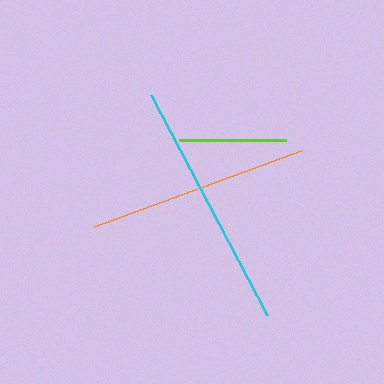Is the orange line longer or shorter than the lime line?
The orange line is longer than the lime line.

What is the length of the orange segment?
The orange segment is approximately 221 pixels long.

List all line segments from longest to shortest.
From longest to shortest: cyan, orange, lime.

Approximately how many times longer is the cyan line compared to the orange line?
The cyan line is approximately 1.1 times the length of the orange line.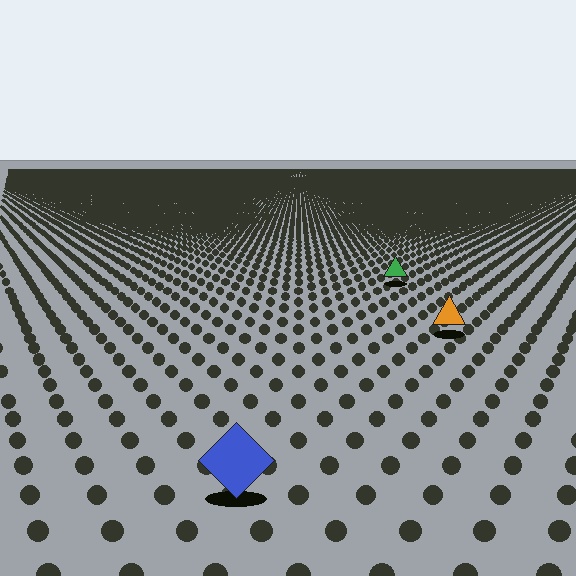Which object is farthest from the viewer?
The green triangle is farthest from the viewer. It appears smaller and the ground texture around it is denser.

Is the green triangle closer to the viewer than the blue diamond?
No. The blue diamond is closer — you can tell from the texture gradient: the ground texture is coarser near it.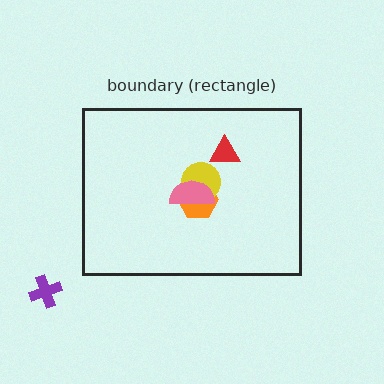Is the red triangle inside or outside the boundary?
Inside.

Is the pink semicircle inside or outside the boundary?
Inside.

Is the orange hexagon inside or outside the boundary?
Inside.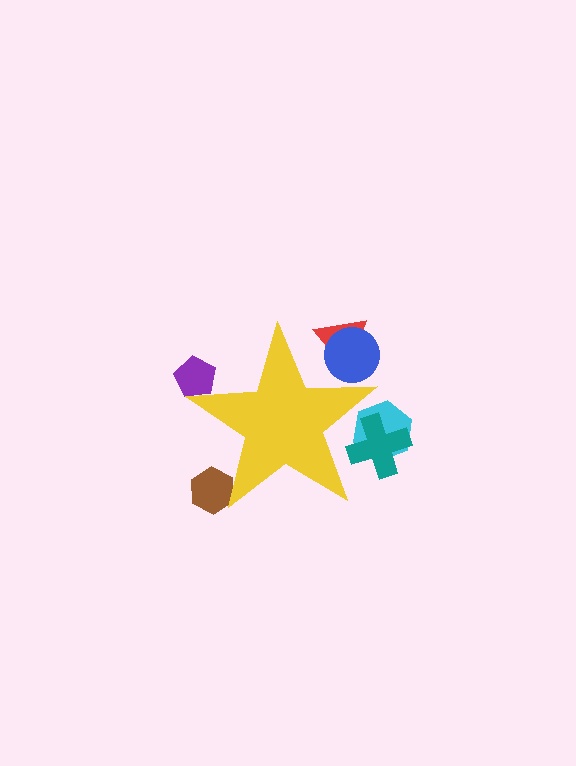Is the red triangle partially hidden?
Yes, the red triangle is partially hidden behind the yellow star.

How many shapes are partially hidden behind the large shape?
6 shapes are partially hidden.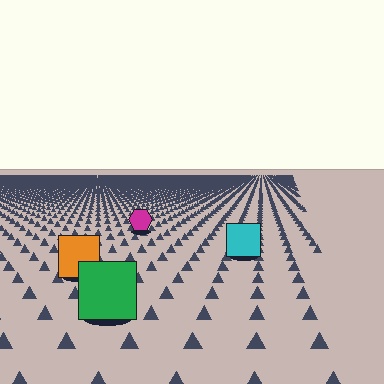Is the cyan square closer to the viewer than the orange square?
No. The orange square is closer — you can tell from the texture gradient: the ground texture is coarser near it.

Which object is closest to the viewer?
The green square is closest. The texture marks near it are larger and more spread out.